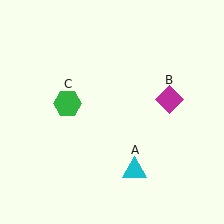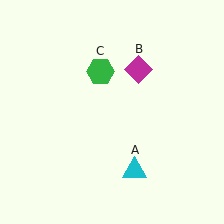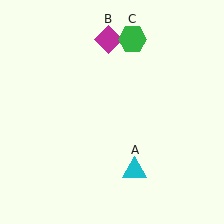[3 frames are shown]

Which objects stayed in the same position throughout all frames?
Cyan triangle (object A) remained stationary.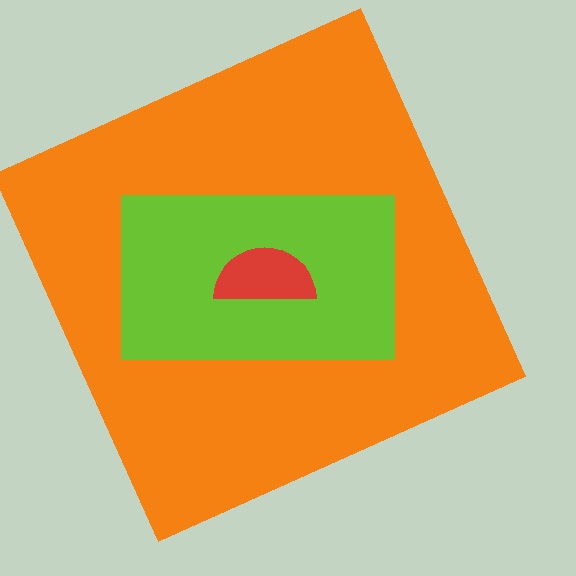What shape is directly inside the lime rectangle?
The red semicircle.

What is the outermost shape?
The orange square.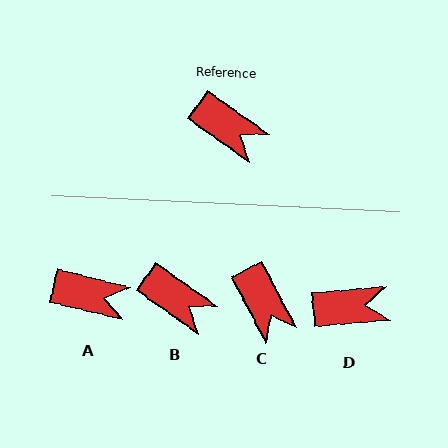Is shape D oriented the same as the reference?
No, it is off by about 40 degrees.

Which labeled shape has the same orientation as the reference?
B.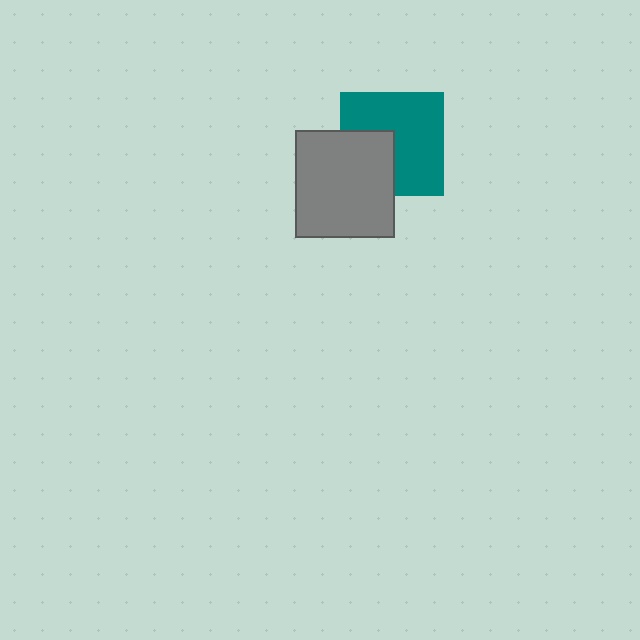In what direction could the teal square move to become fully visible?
The teal square could move toward the upper-right. That would shift it out from behind the gray rectangle entirely.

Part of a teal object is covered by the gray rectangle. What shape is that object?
It is a square.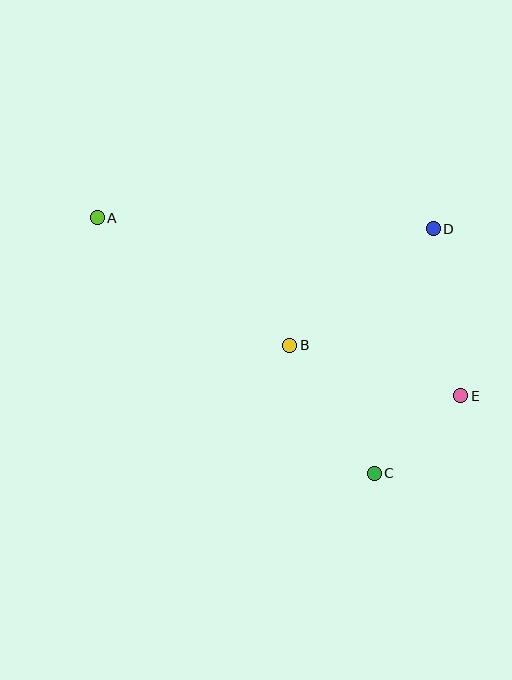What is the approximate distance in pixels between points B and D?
The distance between B and D is approximately 185 pixels.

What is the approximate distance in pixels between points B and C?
The distance between B and C is approximately 153 pixels.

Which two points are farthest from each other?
Points A and E are farthest from each other.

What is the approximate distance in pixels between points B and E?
The distance between B and E is approximately 178 pixels.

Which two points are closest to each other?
Points C and E are closest to each other.